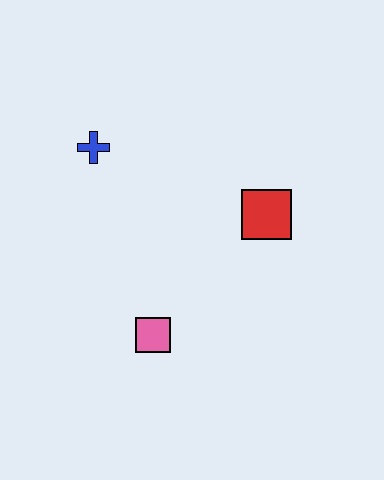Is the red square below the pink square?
No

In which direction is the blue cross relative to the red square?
The blue cross is to the left of the red square.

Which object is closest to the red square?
The pink square is closest to the red square.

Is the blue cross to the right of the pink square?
No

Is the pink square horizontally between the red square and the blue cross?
Yes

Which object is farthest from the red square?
The blue cross is farthest from the red square.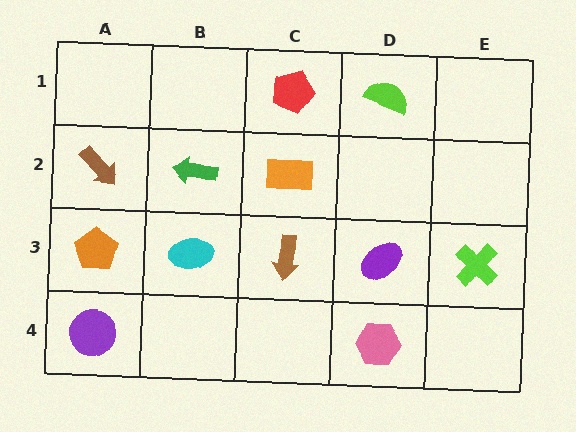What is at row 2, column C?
An orange rectangle.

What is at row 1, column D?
A lime semicircle.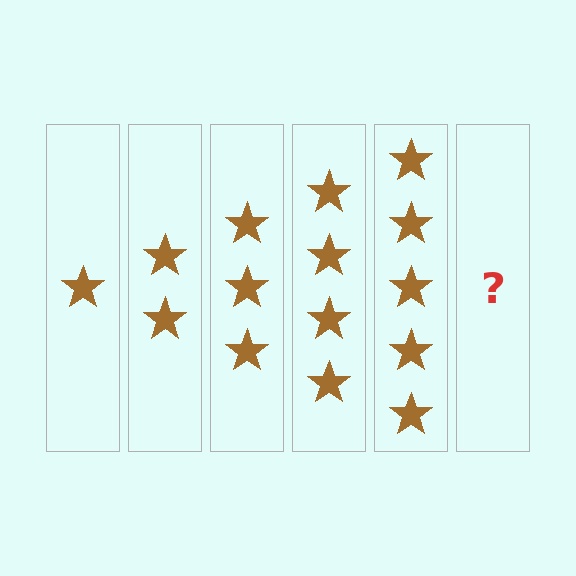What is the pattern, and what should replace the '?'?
The pattern is that each step adds one more star. The '?' should be 6 stars.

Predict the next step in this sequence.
The next step is 6 stars.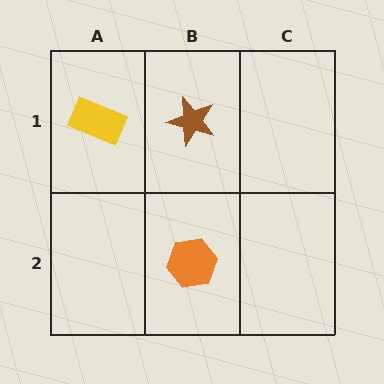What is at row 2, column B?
An orange hexagon.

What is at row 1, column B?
A brown star.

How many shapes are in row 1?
2 shapes.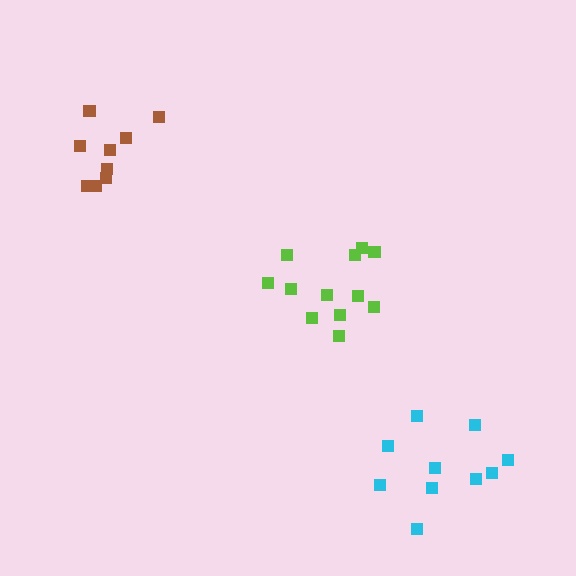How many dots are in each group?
Group 1: 12 dots, Group 2: 9 dots, Group 3: 10 dots (31 total).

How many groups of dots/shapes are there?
There are 3 groups.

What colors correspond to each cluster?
The clusters are colored: lime, brown, cyan.